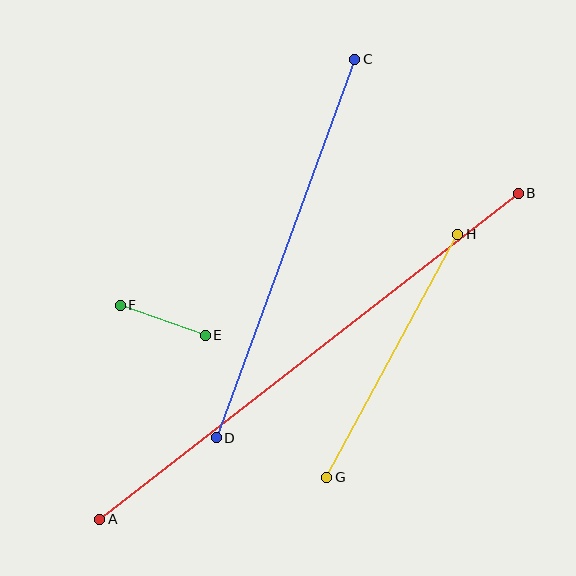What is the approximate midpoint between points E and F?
The midpoint is at approximately (163, 320) pixels.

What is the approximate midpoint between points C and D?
The midpoint is at approximately (286, 248) pixels.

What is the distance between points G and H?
The distance is approximately 276 pixels.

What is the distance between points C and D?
The distance is approximately 403 pixels.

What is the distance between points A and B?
The distance is approximately 531 pixels.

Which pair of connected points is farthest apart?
Points A and B are farthest apart.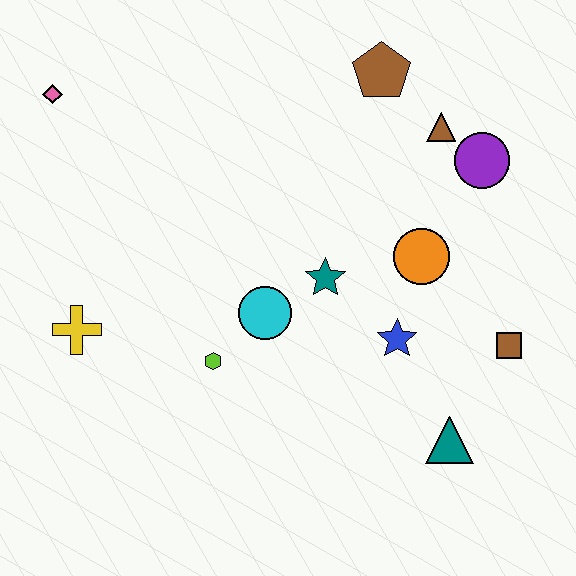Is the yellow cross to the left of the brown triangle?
Yes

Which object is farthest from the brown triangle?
The yellow cross is farthest from the brown triangle.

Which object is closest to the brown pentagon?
The brown triangle is closest to the brown pentagon.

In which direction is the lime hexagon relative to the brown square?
The lime hexagon is to the left of the brown square.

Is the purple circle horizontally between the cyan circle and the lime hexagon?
No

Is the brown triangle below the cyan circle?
No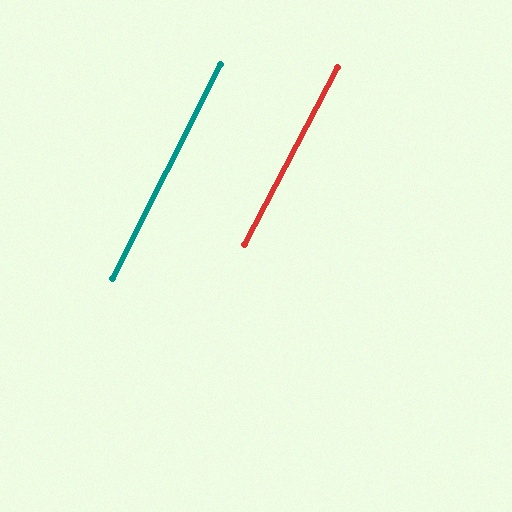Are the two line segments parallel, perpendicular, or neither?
Parallel — their directions differ by only 1.2°.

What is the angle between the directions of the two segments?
Approximately 1 degree.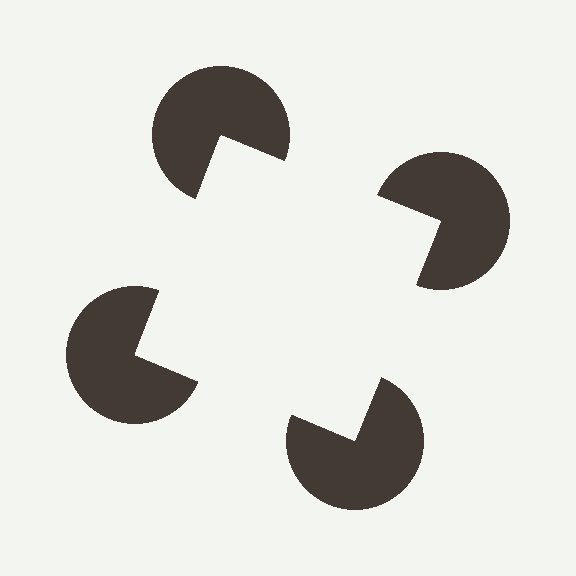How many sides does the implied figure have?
4 sides.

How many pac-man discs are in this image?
There are 4 — one at each vertex of the illusory square.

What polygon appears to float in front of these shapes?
An illusory square — its edges are inferred from the aligned wedge cuts in the pac-man discs, not physically drawn.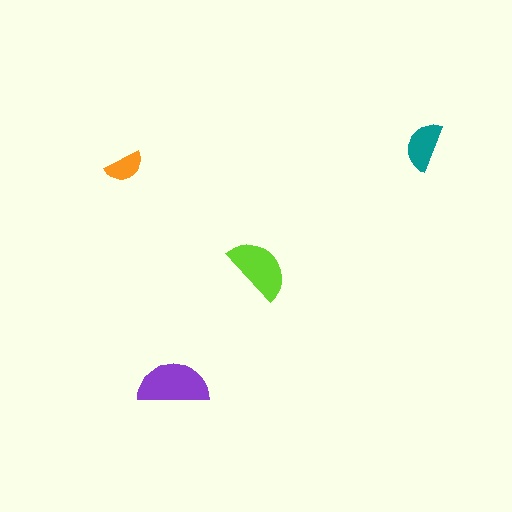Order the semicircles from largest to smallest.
the purple one, the lime one, the teal one, the orange one.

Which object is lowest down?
The purple semicircle is bottommost.